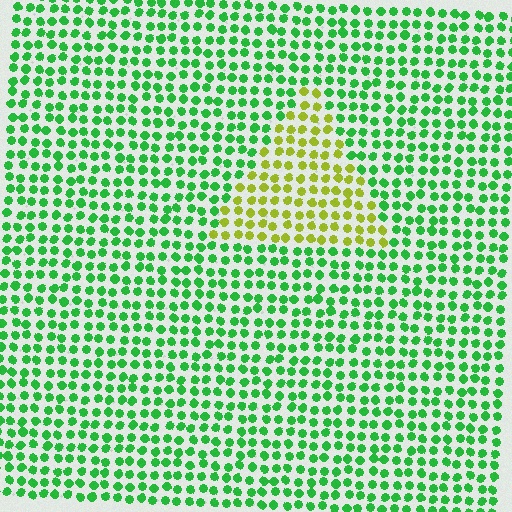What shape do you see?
I see a triangle.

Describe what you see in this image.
The image is filled with small green elements in a uniform arrangement. A triangle-shaped region is visible where the elements are tinted to a slightly different hue, forming a subtle color boundary.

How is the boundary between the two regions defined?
The boundary is defined purely by a slight shift in hue (about 55 degrees). Spacing, size, and orientation are identical on both sides.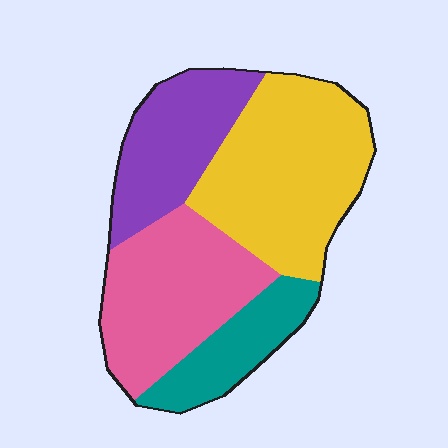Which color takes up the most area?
Yellow, at roughly 35%.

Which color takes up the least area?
Teal, at roughly 15%.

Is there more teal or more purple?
Purple.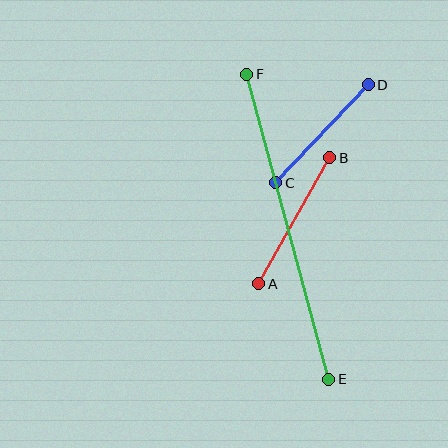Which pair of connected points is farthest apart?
Points E and F are farthest apart.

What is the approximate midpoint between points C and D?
The midpoint is at approximately (322, 134) pixels.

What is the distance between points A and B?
The distance is approximately 145 pixels.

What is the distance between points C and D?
The distance is approximately 135 pixels.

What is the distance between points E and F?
The distance is approximately 316 pixels.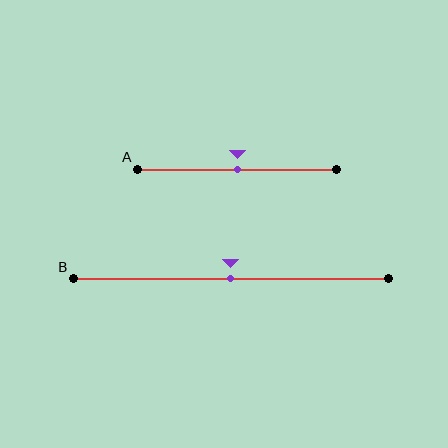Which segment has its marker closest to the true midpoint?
Segment A has its marker closest to the true midpoint.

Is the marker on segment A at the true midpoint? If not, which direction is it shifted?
Yes, the marker on segment A is at the true midpoint.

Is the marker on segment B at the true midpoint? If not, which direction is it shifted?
Yes, the marker on segment B is at the true midpoint.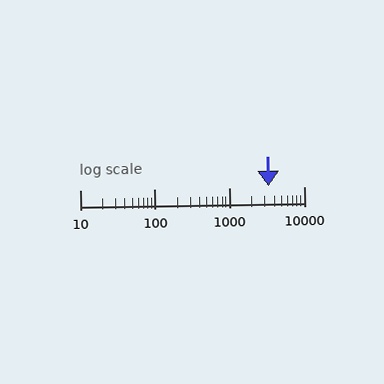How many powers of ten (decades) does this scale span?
The scale spans 3 decades, from 10 to 10000.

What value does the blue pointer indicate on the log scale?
The pointer indicates approximately 3300.